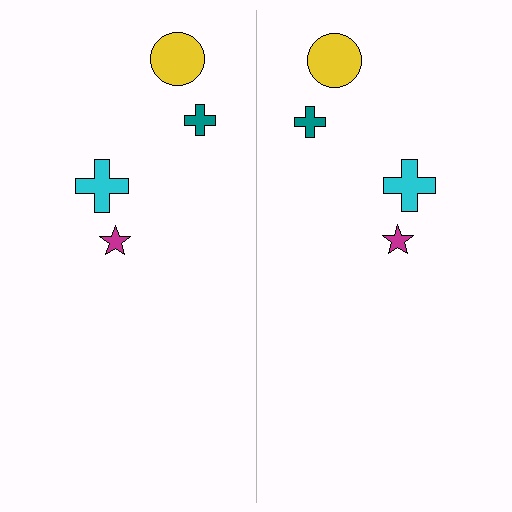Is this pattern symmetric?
Yes, this pattern has bilateral (reflection) symmetry.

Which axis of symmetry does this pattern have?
The pattern has a vertical axis of symmetry running through the center of the image.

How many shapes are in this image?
There are 8 shapes in this image.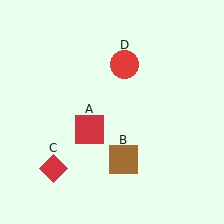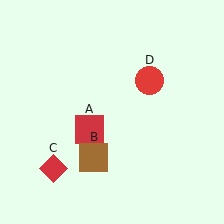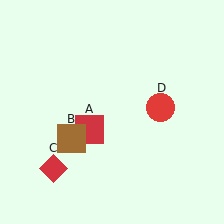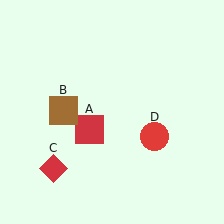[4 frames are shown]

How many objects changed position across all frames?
2 objects changed position: brown square (object B), red circle (object D).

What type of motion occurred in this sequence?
The brown square (object B), red circle (object D) rotated clockwise around the center of the scene.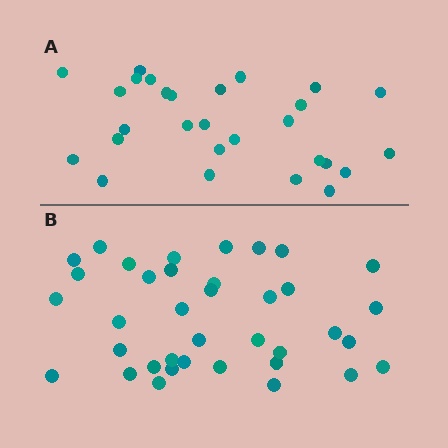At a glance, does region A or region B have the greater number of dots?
Region B (the bottom region) has more dots.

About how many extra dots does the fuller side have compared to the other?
Region B has roughly 8 or so more dots than region A.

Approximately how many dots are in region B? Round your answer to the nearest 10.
About 40 dots. (The exact count is 37, which rounds to 40.)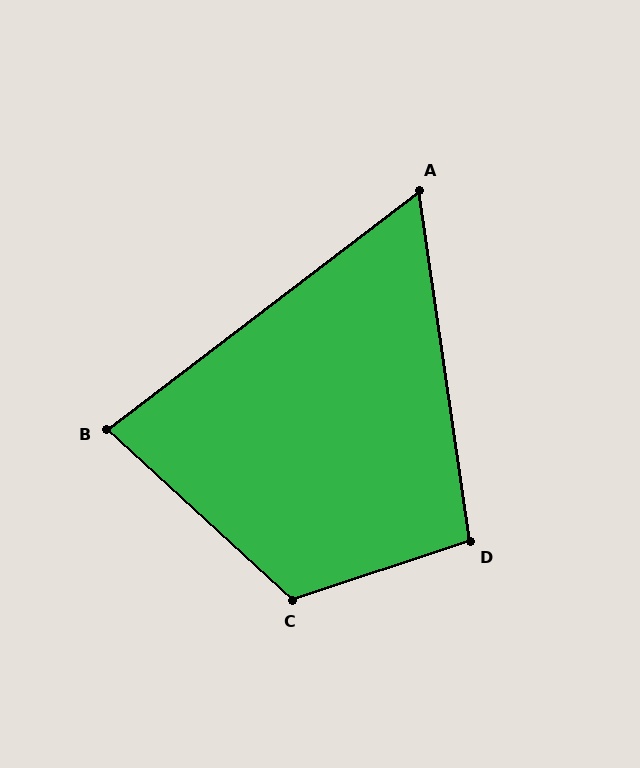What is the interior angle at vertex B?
Approximately 80 degrees (acute).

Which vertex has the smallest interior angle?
A, at approximately 61 degrees.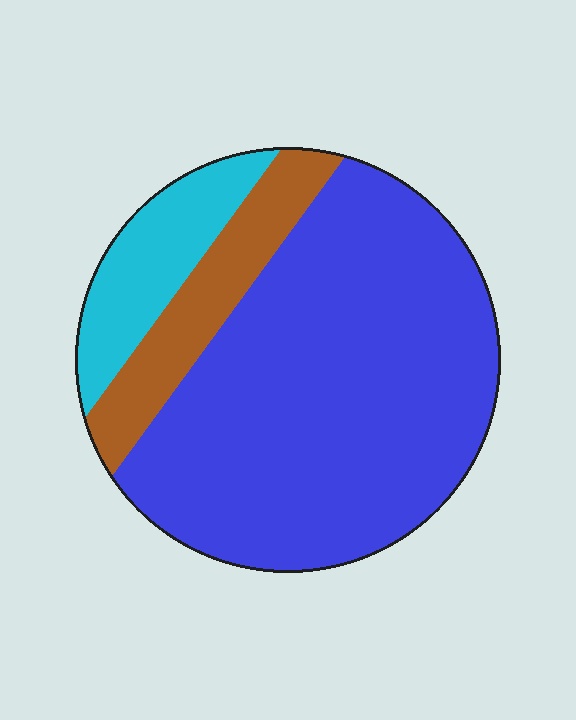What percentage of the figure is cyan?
Cyan takes up less than a sixth of the figure.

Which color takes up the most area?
Blue, at roughly 70%.